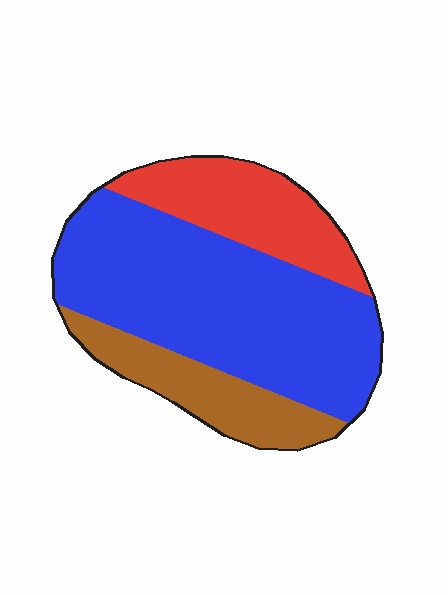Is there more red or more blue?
Blue.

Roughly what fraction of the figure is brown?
Brown covers around 20% of the figure.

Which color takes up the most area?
Blue, at roughly 60%.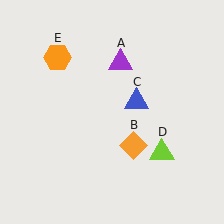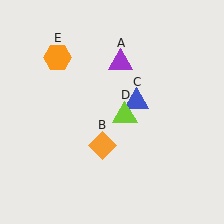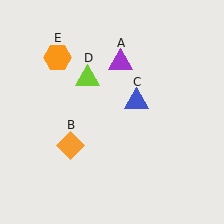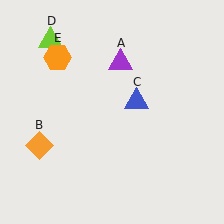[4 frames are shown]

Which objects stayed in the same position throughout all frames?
Purple triangle (object A) and blue triangle (object C) and orange hexagon (object E) remained stationary.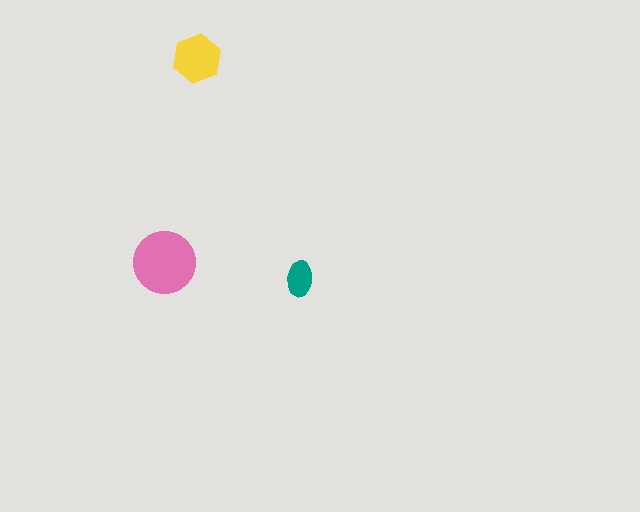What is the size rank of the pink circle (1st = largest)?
1st.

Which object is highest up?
The yellow hexagon is topmost.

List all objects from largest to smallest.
The pink circle, the yellow hexagon, the teal ellipse.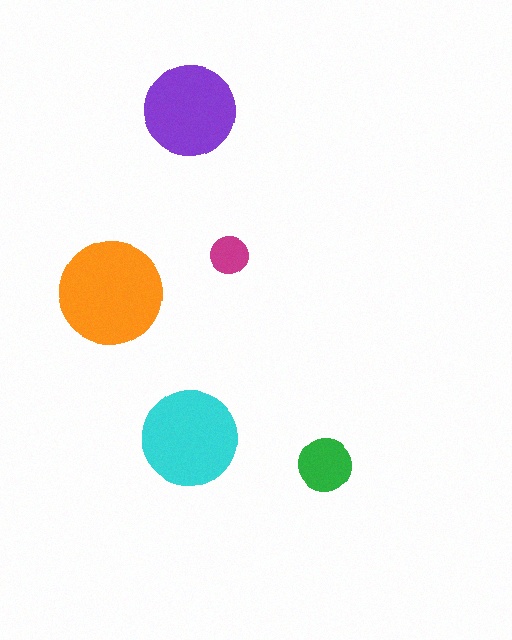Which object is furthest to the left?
The orange circle is leftmost.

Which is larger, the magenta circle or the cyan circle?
The cyan one.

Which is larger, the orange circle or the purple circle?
The orange one.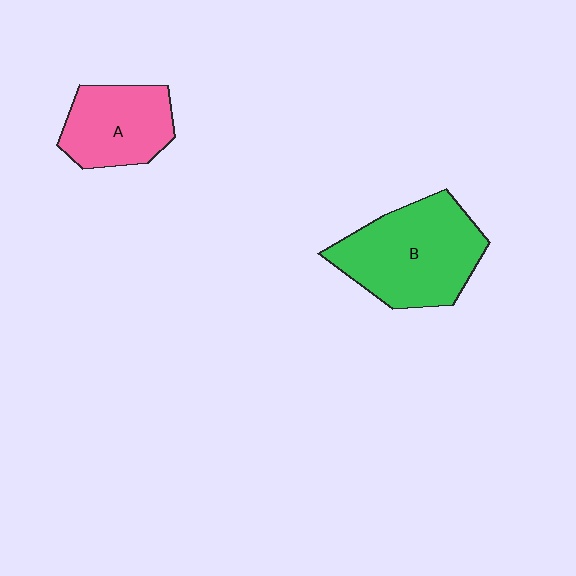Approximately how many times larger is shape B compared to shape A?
Approximately 1.5 times.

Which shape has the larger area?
Shape B (green).